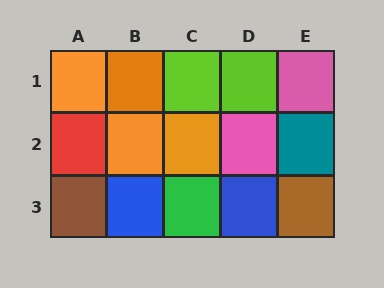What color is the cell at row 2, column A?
Red.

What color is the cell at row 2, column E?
Teal.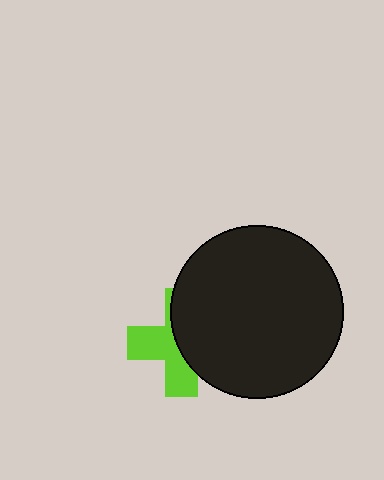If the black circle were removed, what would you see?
You would see the complete lime cross.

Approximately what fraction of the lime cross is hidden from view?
Roughly 52% of the lime cross is hidden behind the black circle.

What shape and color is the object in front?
The object in front is a black circle.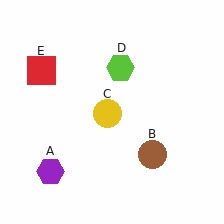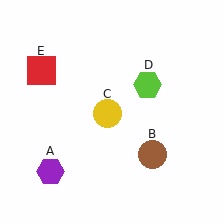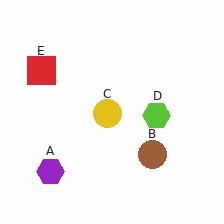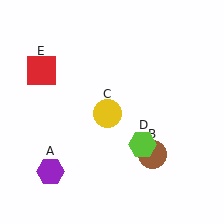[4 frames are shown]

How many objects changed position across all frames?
1 object changed position: lime hexagon (object D).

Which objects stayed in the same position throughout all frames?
Purple hexagon (object A) and brown circle (object B) and yellow circle (object C) and red square (object E) remained stationary.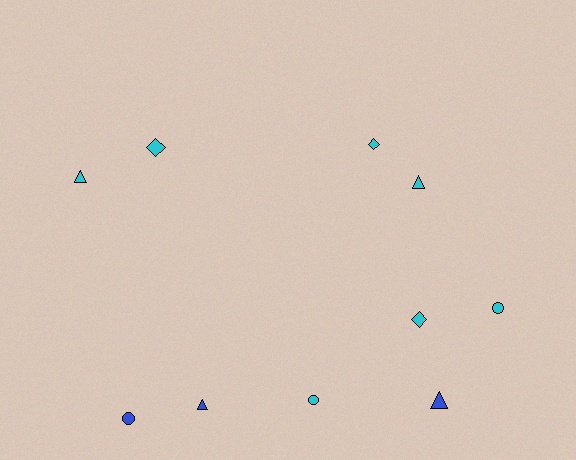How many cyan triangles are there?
There are 2 cyan triangles.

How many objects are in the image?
There are 10 objects.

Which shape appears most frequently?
Triangle, with 4 objects.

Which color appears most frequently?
Cyan, with 7 objects.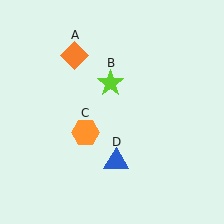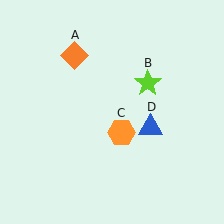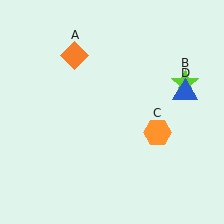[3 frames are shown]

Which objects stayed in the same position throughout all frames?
Orange diamond (object A) remained stationary.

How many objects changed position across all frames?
3 objects changed position: lime star (object B), orange hexagon (object C), blue triangle (object D).